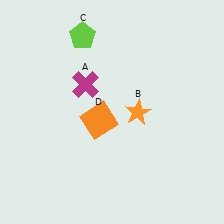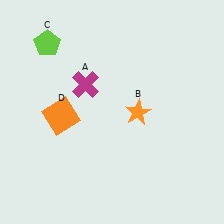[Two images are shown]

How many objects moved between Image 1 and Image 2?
2 objects moved between the two images.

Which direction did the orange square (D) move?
The orange square (D) moved left.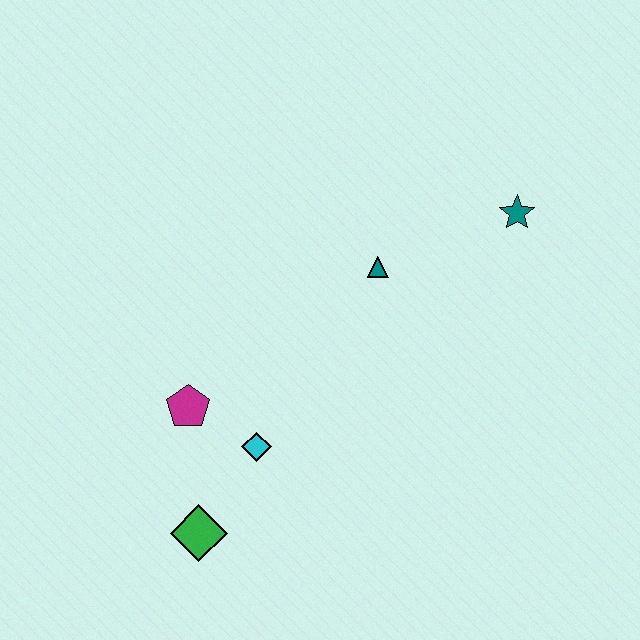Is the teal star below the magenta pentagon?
No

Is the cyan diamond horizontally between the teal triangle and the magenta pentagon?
Yes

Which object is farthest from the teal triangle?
The green diamond is farthest from the teal triangle.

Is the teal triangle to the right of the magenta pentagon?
Yes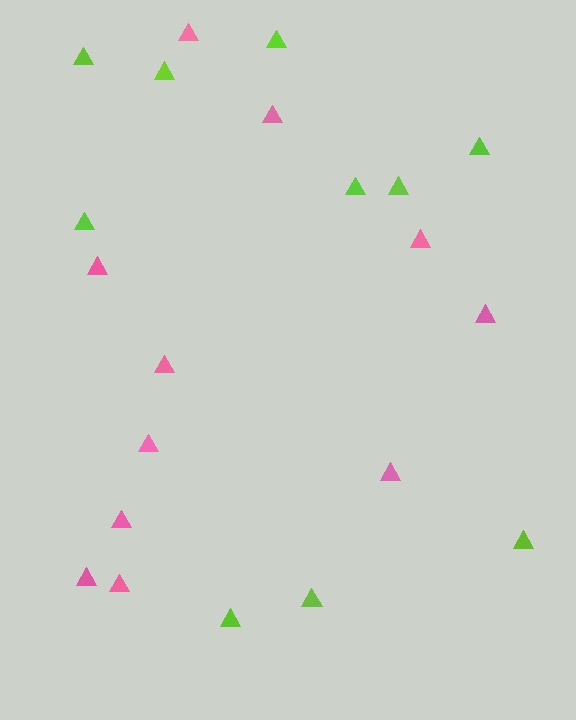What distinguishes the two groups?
There are 2 groups: one group of pink triangles (11) and one group of lime triangles (10).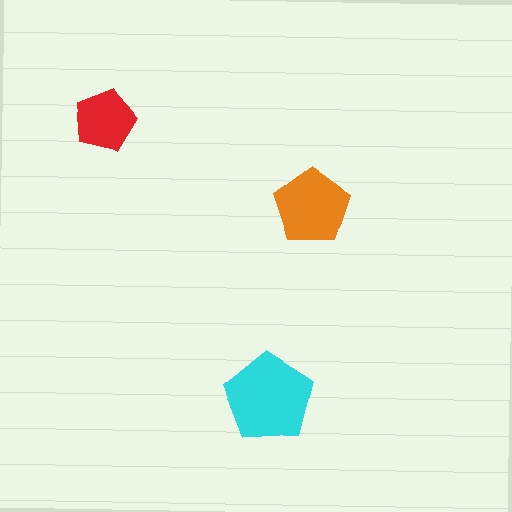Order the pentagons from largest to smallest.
the cyan one, the orange one, the red one.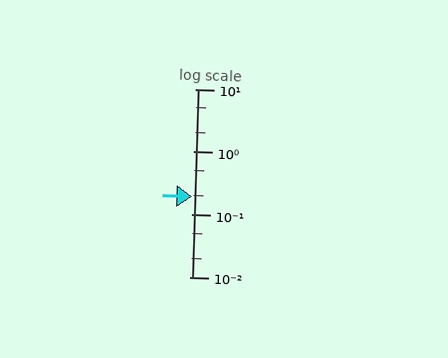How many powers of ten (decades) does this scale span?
The scale spans 3 decades, from 0.01 to 10.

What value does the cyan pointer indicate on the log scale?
The pointer indicates approximately 0.19.